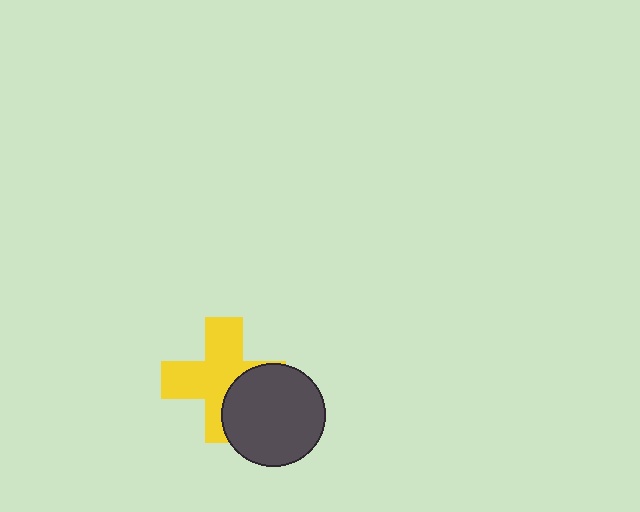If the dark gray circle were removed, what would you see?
You would see the complete yellow cross.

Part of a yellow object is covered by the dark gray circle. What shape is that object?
It is a cross.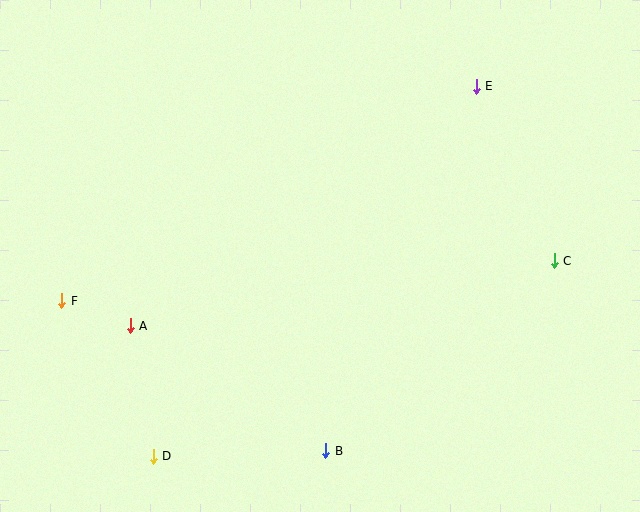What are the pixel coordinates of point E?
Point E is at (476, 86).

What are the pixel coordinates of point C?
Point C is at (554, 261).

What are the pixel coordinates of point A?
Point A is at (130, 326).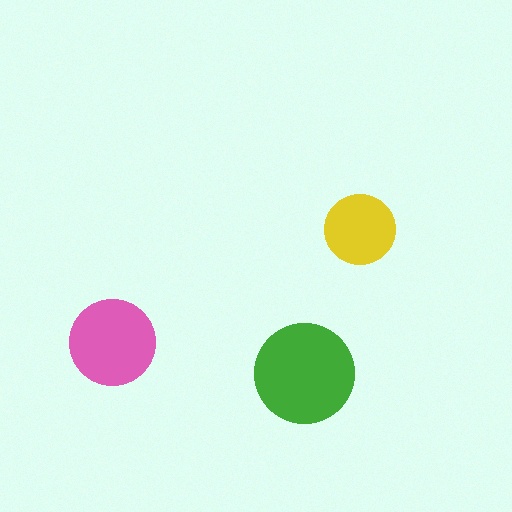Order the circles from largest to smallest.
the green one, the pink one, the yellow one.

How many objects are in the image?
There are 3 objects in the image.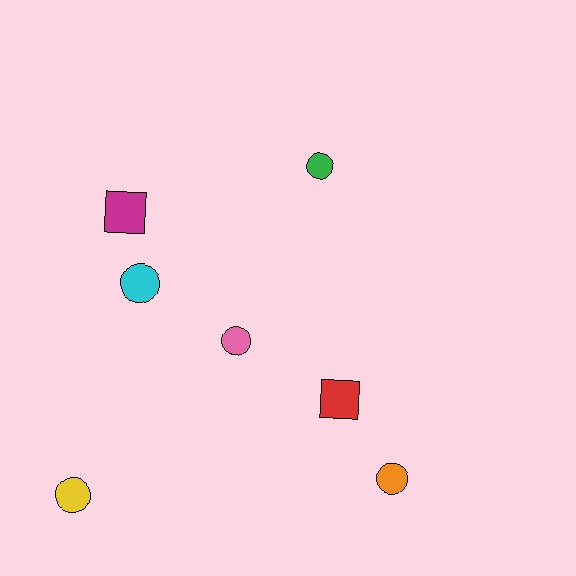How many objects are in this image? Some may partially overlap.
There are 7 objects.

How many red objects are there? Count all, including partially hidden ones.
There is 1 red object.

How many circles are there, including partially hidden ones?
There are 5 circles.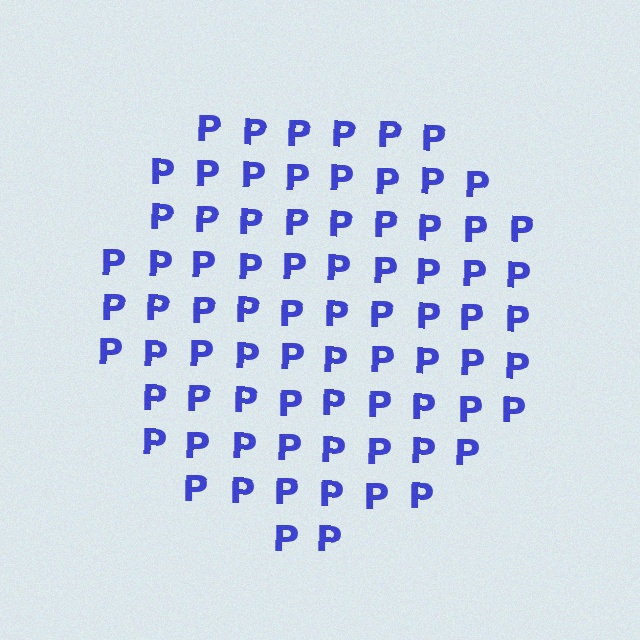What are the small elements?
The small elements are letter P's.